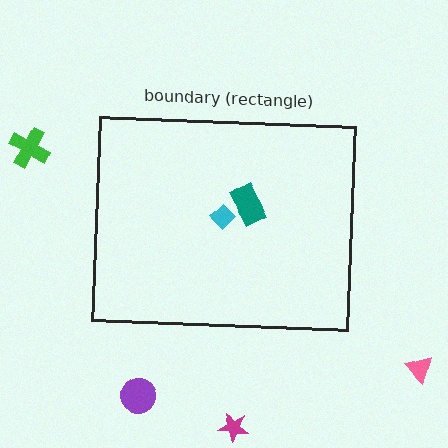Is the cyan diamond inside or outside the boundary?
Inside.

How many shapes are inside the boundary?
2 inside, 4 outside.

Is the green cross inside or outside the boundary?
Outside.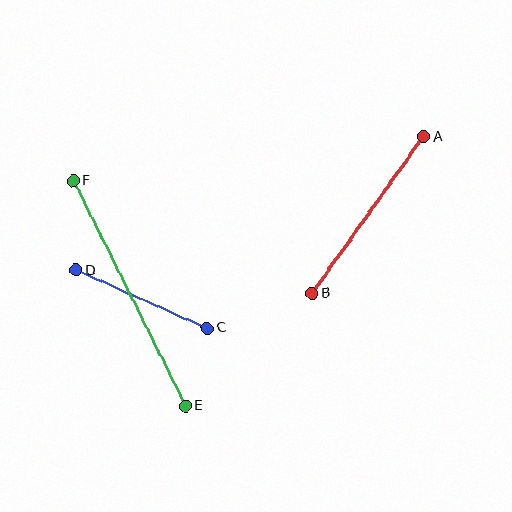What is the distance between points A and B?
The distance is approximately 192 pixels.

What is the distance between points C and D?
The distance is approximately 143 pixels.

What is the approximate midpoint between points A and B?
The midpoint is at approximately (368, 215) pixels.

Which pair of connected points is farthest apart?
Points E and F are farthest apart.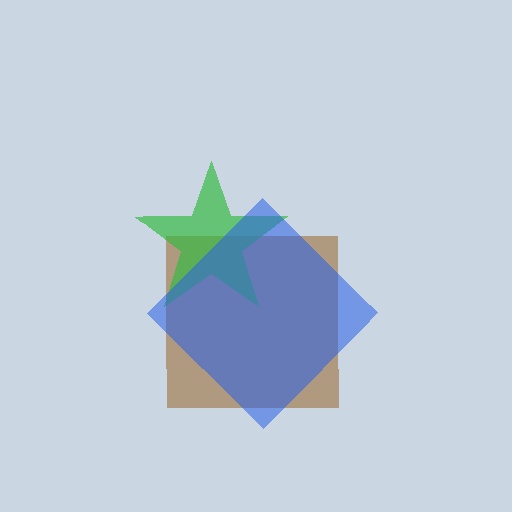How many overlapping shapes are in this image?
There are 3 overlapping shapes in the image.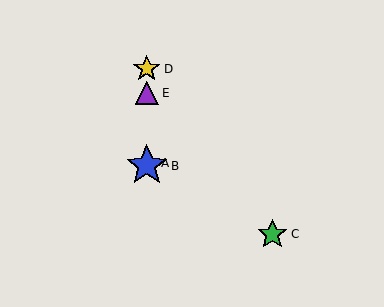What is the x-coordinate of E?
Object E is at x≈147.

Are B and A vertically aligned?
Yes, both are at x≈147.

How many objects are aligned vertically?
4 objects (A, B, D, E) are aligned vertically.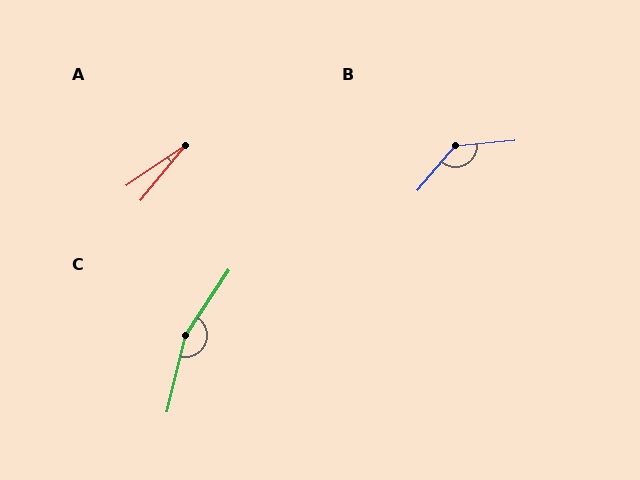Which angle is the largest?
C, at approximately 160 degrees.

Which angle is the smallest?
A, at approximately 17 degrees.